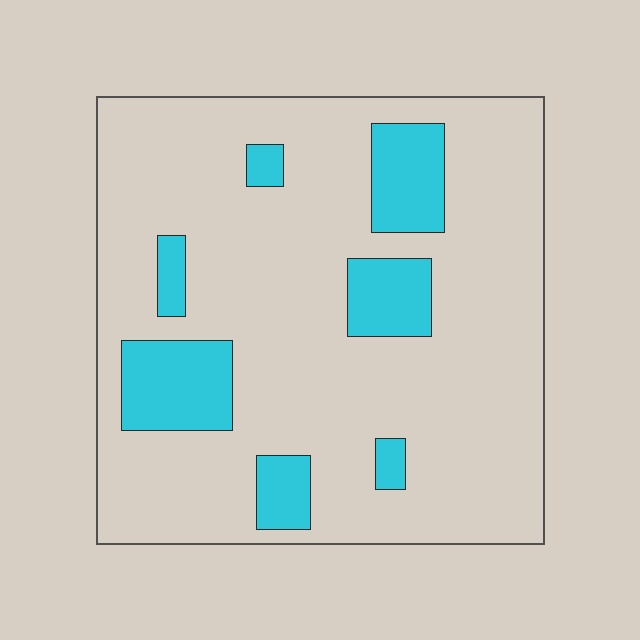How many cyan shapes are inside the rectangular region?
7.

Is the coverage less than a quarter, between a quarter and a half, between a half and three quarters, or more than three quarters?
Less than a quarter.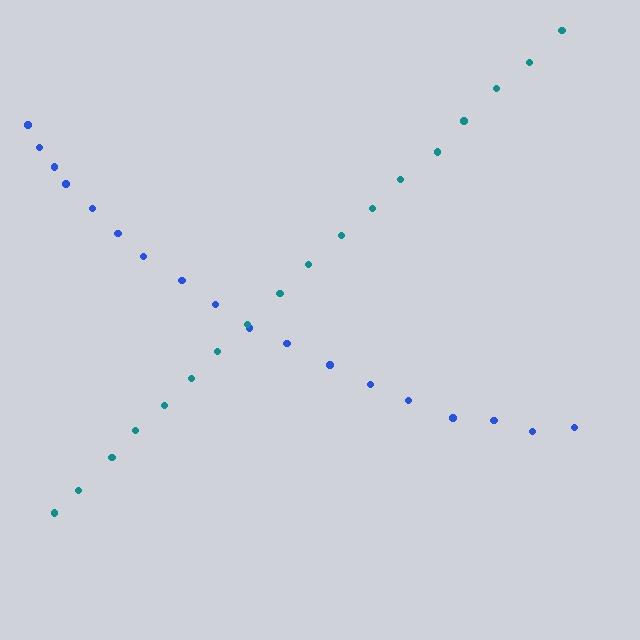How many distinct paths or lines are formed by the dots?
There are 2 distinct paths.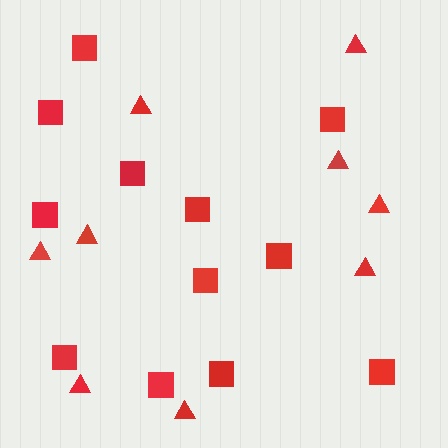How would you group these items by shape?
There are 2 groups: one group of squares (12) and one group of triangles (9).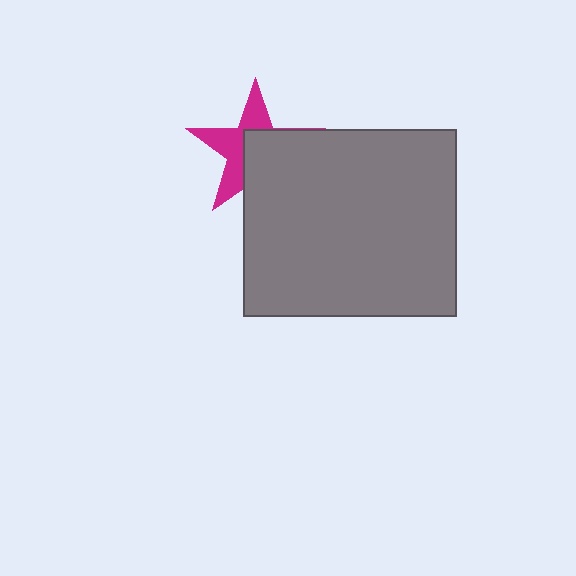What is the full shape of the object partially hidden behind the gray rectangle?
The partially hidden object is a magenta star.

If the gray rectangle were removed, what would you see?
You would see the complete magenta star.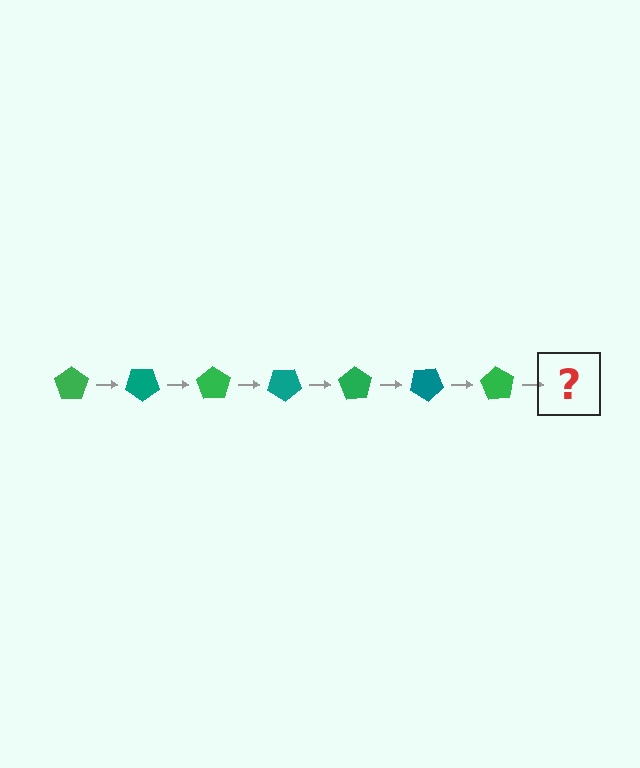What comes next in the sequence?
The next element should be a teal pentagon, rotated 245 degrees from the start.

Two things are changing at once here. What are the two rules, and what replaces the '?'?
The two rules are that it rotates 35 degrees each step and the color cycles through green and teal. The '?' should be a teal pentagon, rotated 245 degrees from the start.